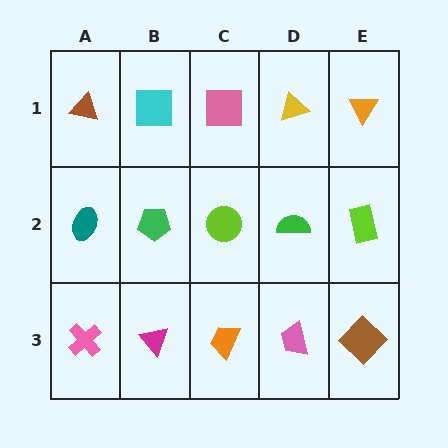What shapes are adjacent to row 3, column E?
A lime rectangle (row 2, column E), a pink trapezoid (row 3, column D).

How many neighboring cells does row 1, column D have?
3.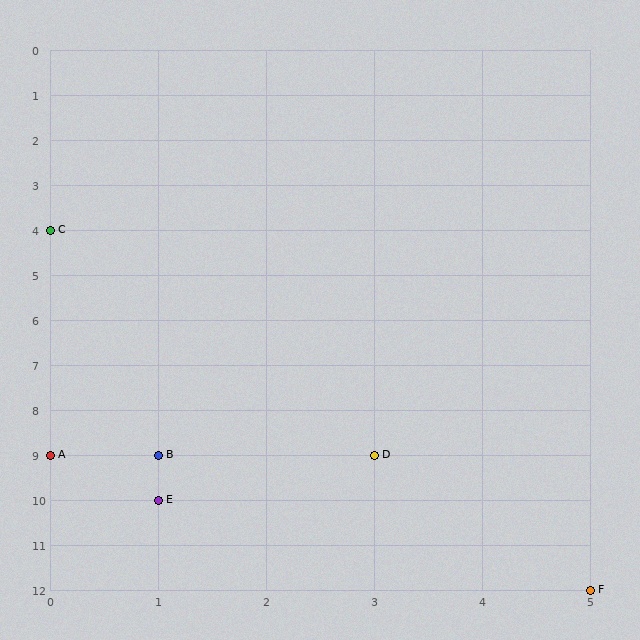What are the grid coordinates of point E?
Point E is at grid coordinates (1, 10).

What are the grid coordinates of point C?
Point C is at grid coordinates (0, 4).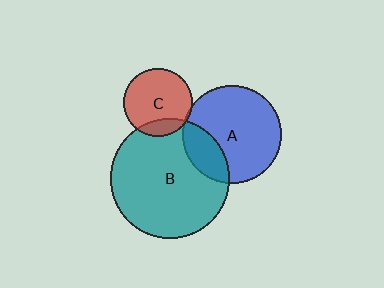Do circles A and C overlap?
Yes.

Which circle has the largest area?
Circle B (teal).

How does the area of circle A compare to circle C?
Approximately 2.1 times.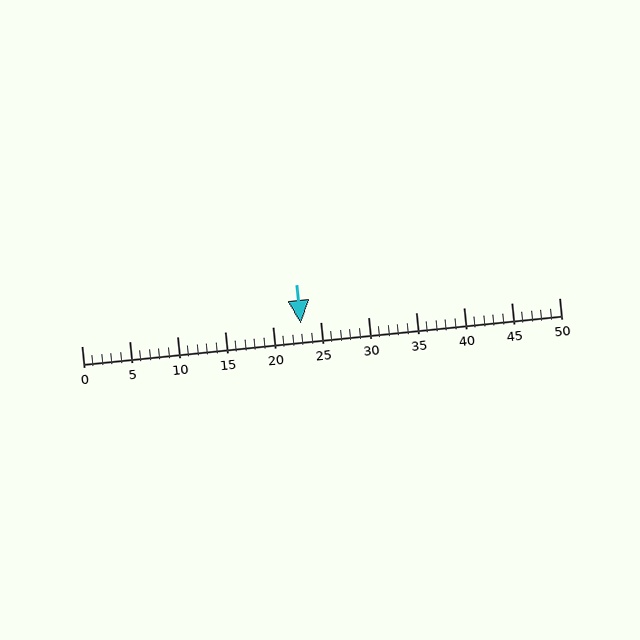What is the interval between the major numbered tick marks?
The major tick marks are spaced 5 units apart.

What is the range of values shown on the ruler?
The ruler shows values from 0 to 50.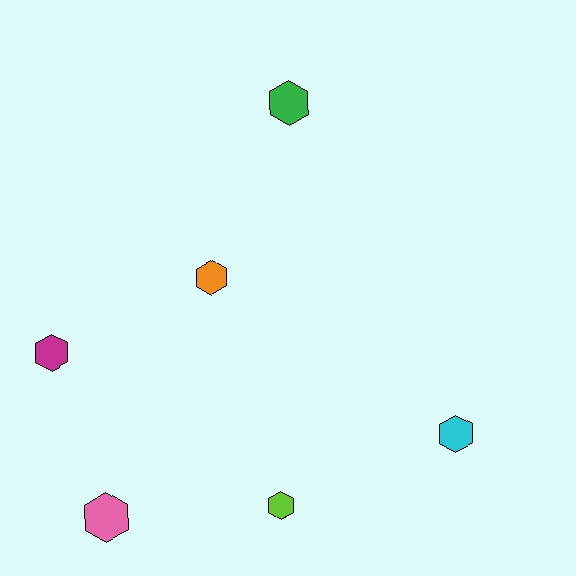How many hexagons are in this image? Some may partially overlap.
There are 6 hexagons.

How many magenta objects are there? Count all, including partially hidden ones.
There is 1 magenta object.